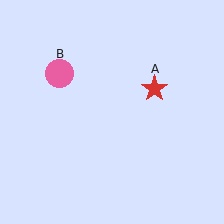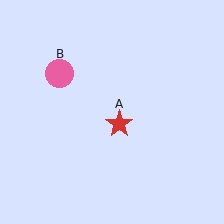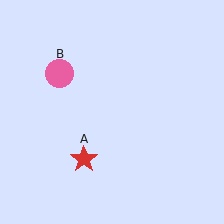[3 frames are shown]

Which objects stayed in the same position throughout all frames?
Pink circle (object B) remained stationary.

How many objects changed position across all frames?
1 object changed position: red star (object A).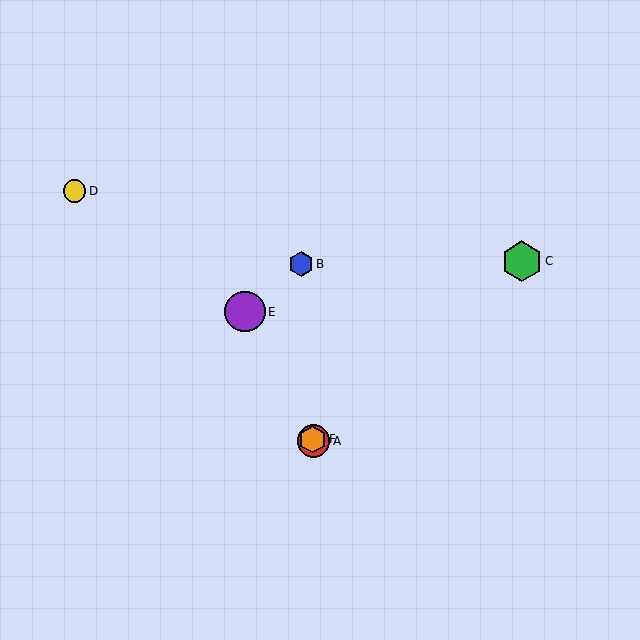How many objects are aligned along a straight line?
3 objects (A, E, F) are aligned along a straight line.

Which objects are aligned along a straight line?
Objects A, E, F are aligned along a straight line.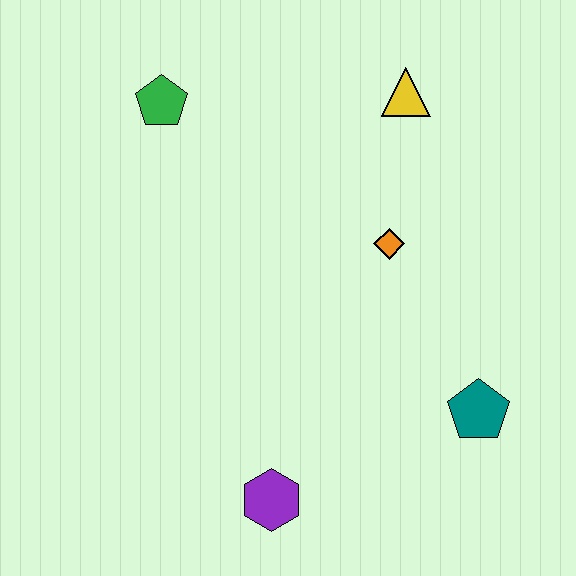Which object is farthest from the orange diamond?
The purple hexagon is farthest from the orange diamond.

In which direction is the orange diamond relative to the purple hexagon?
The orange diamond is above the purple hexagon.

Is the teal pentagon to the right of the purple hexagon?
Yes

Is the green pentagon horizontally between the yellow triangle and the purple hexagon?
No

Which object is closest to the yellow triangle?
The orange diamond is closest to the yellow triangle.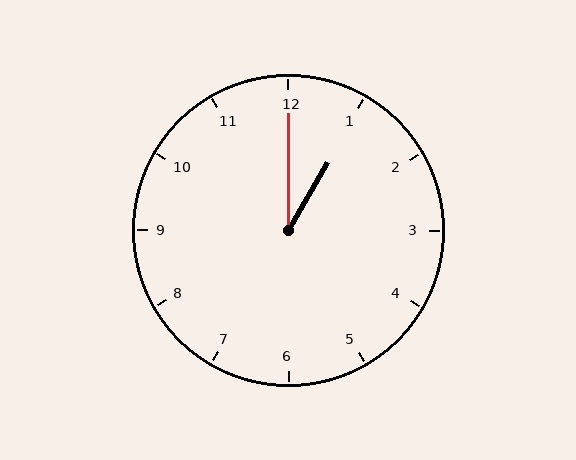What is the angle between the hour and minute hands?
Approximately 30 degrees.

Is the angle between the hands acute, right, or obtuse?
It is acute.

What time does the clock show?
1:00.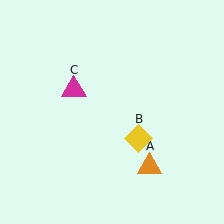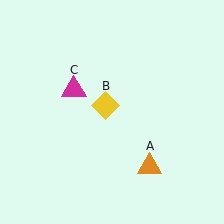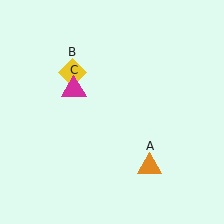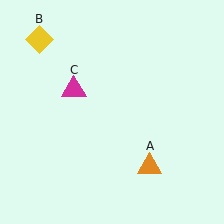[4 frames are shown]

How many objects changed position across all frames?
1 object changed position: yellow diamond (object B).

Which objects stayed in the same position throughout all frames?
Orange triangle (object A) and magenta triangle (object C) remained stationary.